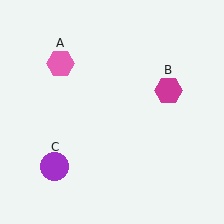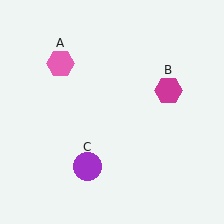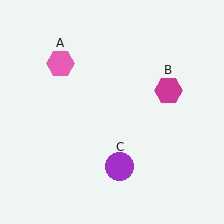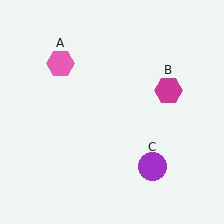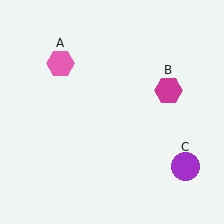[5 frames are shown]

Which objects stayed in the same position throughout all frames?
Pink hexagon (object A) and magenta hexagon (object B) remained stationary.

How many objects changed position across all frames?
1 object changed position: purple circle (object C).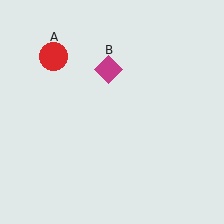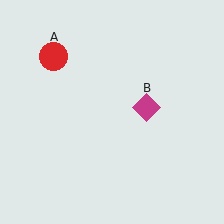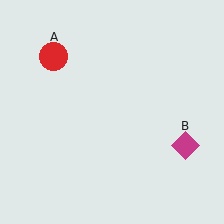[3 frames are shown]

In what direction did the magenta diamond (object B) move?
The magenta diamond (object B) moved down and to the right.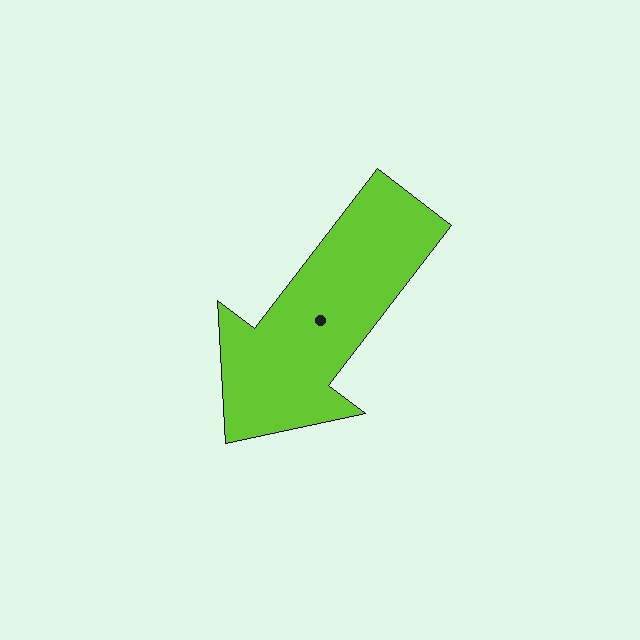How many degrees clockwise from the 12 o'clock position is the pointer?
Approximately 218 degrees.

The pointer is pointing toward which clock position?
Roughly 7 o'clock.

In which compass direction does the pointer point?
Southwest.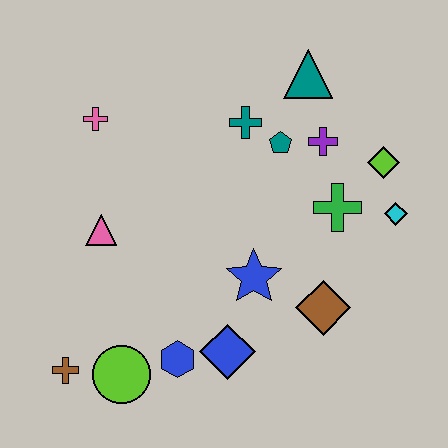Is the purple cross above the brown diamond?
Yes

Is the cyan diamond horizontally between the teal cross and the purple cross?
No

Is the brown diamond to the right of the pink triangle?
Yes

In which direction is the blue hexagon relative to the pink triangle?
The blue hexagon is below the pink triangle.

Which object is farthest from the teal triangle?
The brown cross is farthest from the teal triangle.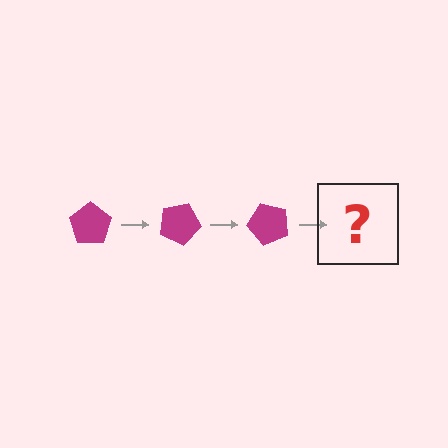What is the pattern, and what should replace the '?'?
The pattern is that the pentagon rotates 25 degrees each step. The '?' should be a magenta pentagon rotated 75 degrees.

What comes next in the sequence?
The next element should be a magenta pentagon rotated 75 degrees.